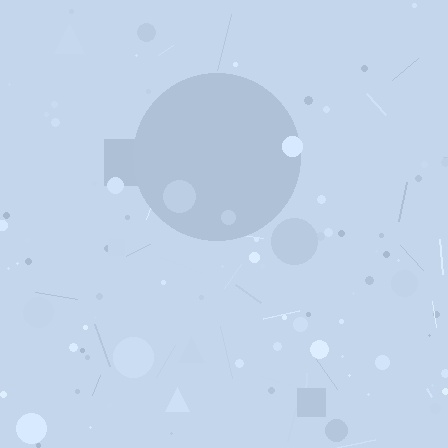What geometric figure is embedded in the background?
A circle is embedded in the background.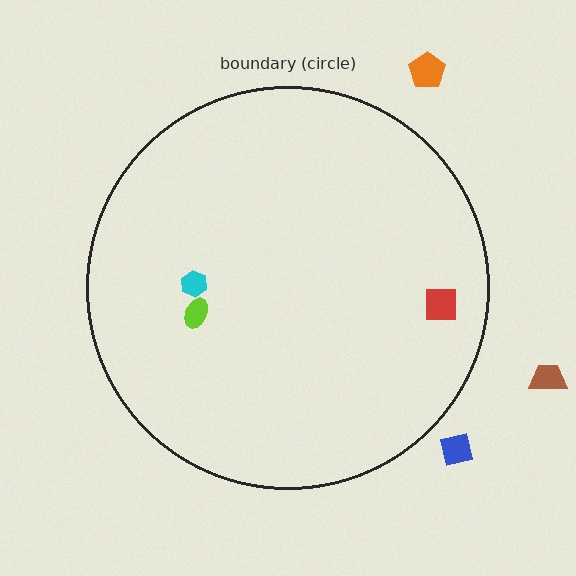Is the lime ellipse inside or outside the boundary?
Inside.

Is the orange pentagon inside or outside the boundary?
Outside.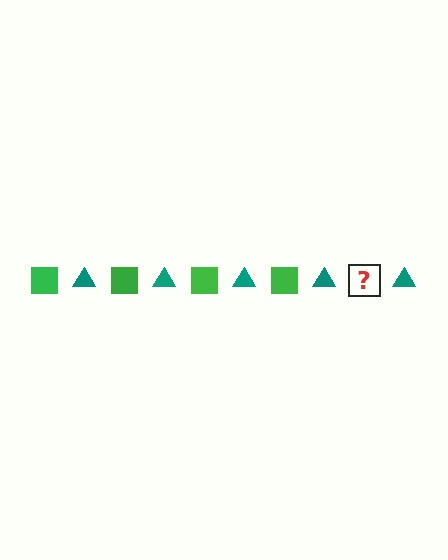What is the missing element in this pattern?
The missing element is a green square.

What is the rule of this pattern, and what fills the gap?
The rule is that the pattern alternates between green square and teal triangle. The gap should be filled with a green square.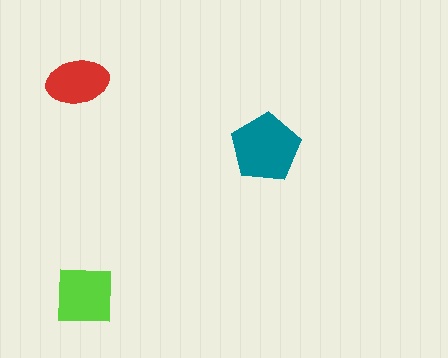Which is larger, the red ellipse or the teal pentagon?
The teal pentagon.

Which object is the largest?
The teal pentagon.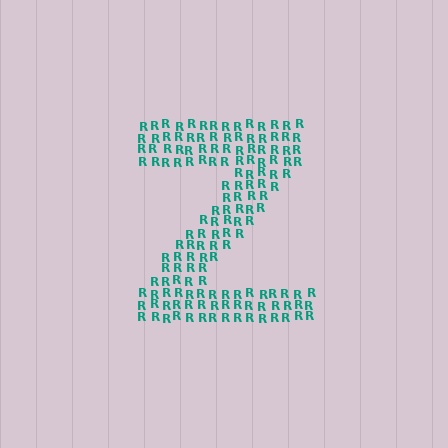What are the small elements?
The small elements are letter R's.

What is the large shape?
The large shape is the letter Z.